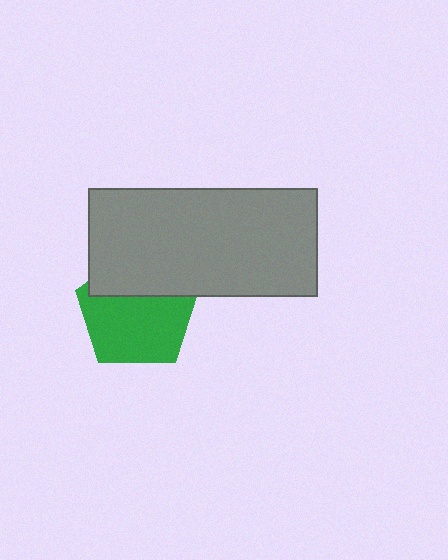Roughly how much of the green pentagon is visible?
Most of it is visible (roughly 65%).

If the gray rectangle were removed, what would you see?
You would see the complete green pentagon.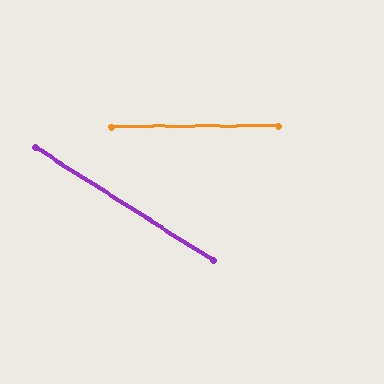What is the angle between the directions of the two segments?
Approximately 33 degrees.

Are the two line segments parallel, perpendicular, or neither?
Neither parallel nor perpendicular — they differ by about 33°.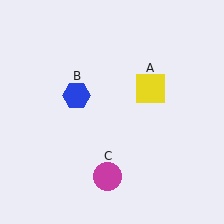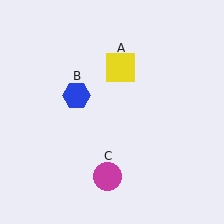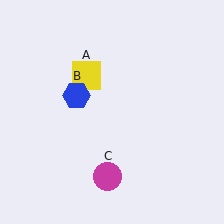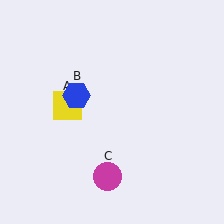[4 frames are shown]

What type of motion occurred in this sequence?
The yellow square (object A) rotated counterclockwise around the center of the scene.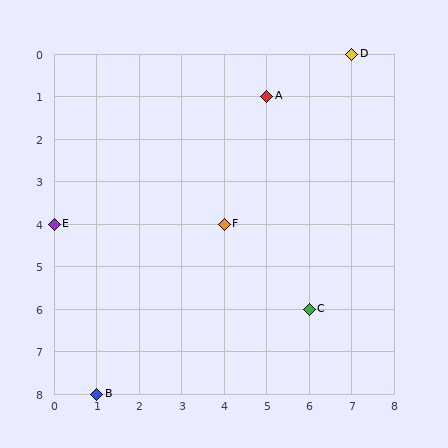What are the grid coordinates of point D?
Point D is at grid coordinates (7, 0).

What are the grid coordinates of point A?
Point A is at grid coordinates (5, 1).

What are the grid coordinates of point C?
Point C is at grid coordinates (6, 6).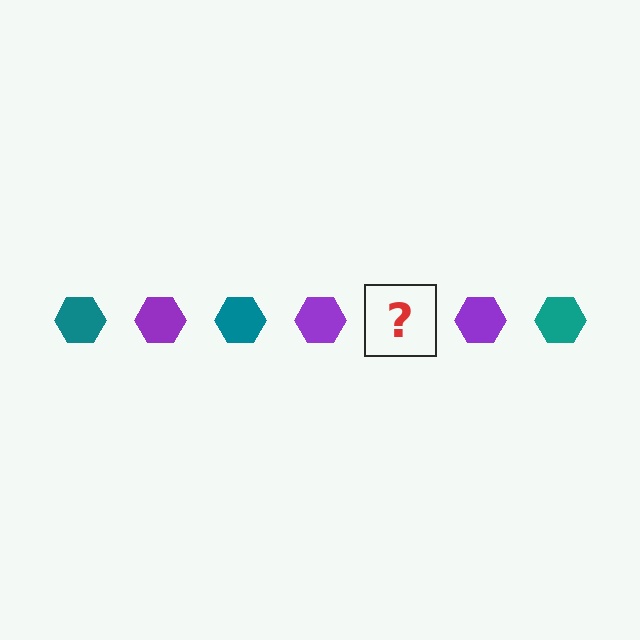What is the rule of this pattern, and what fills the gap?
The rule is that the pattern cycles through teal, purple hexagons. The gap should be filled with a teal hexagon.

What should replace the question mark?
The question mark should be replaced with a teal hexagon.